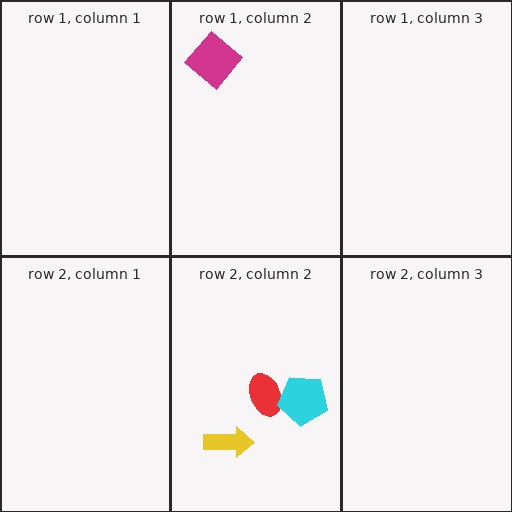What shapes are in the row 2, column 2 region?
The red ellipse, the yellow arrow, the cyan pentagon.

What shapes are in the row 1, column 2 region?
The magenta diamond.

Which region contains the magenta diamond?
The row 1, column 2 region.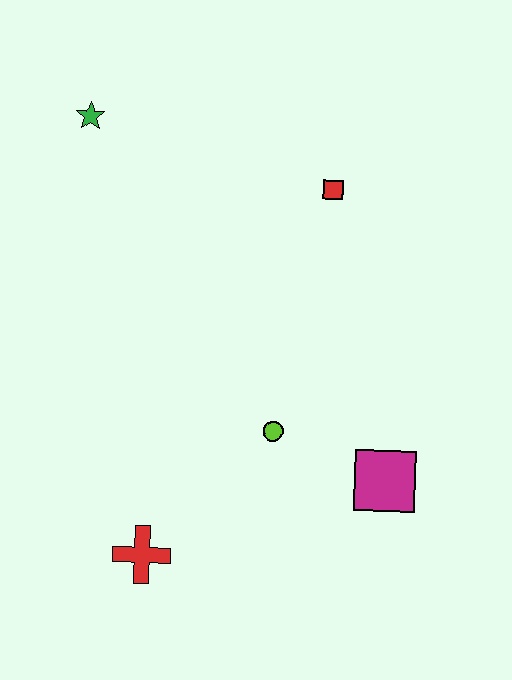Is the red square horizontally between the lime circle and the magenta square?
Yes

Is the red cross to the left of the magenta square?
Yes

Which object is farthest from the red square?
The red cross is farthest from the red square.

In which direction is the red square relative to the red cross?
The red square is above the red cross.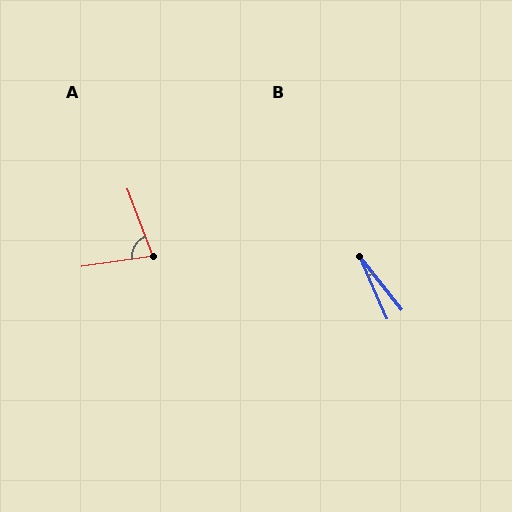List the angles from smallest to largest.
B (15°), A (78°).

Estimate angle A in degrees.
Approximately 78 degrees.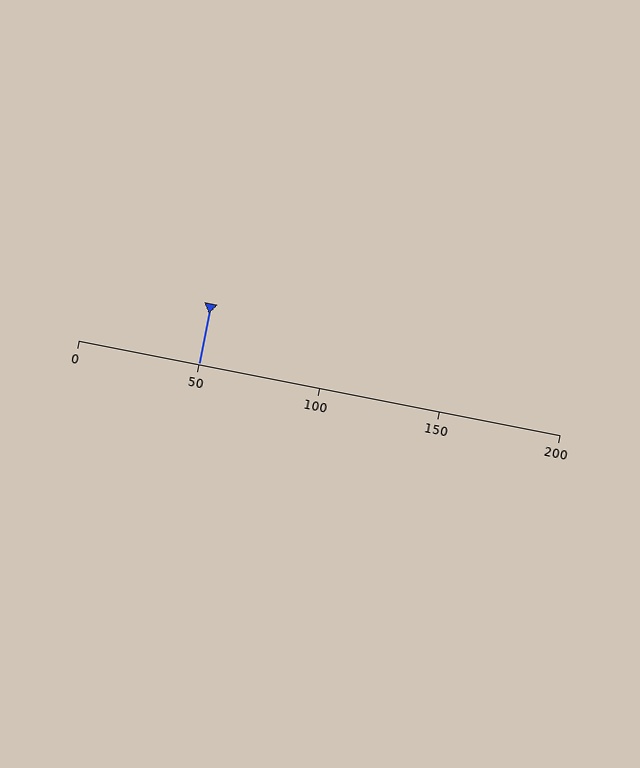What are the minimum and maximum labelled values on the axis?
The axis runs from 0 to 200.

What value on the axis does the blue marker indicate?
The marker indicates approximately 50.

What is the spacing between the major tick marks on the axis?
The major ticks are spaced 50 apart.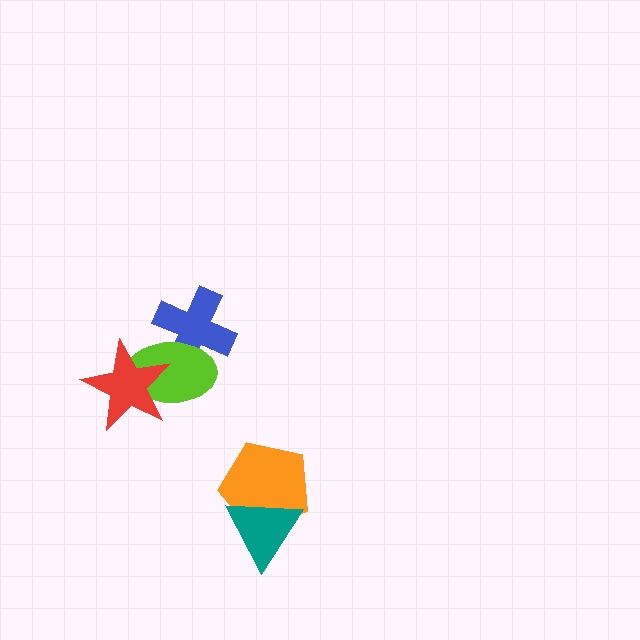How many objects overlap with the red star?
1 object overlaps with the red star.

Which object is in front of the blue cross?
The lime ellipse is in front of the blue cross.